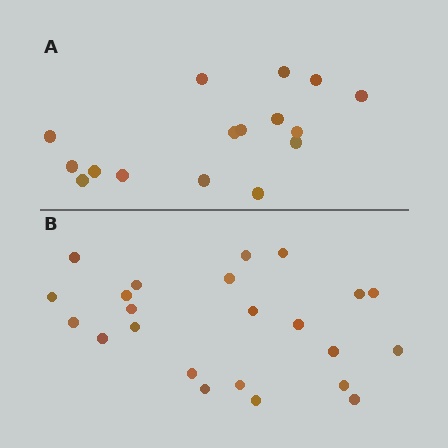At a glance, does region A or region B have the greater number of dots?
Region B (the bottom region) has more dots.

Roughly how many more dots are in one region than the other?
Region B has roughly 8 or so more dots than region A.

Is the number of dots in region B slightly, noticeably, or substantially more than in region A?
Region B has noticeably more, but not dramatically so. The ratio is roughly 1.4 to 1.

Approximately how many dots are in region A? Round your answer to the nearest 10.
About 20 dots. (The exact count is 16, which rounds to 20.)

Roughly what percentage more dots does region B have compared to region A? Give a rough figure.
About 45% more.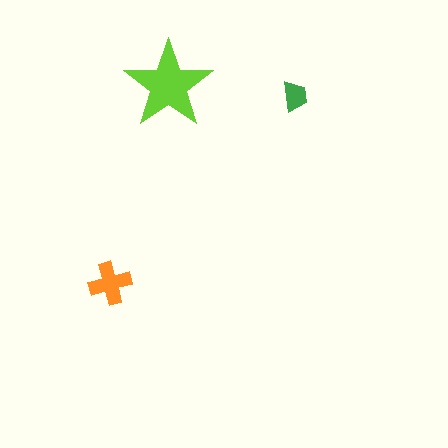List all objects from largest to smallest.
The lime star, the orange cross, the green trapezoid.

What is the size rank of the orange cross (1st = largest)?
2nd.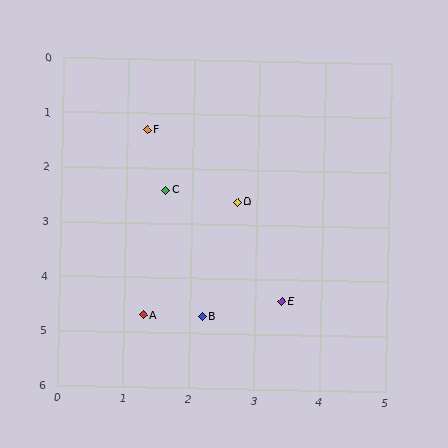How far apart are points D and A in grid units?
Points D and A are about 2.5 grid units apart.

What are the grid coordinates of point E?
Point E is at approximately (3.4, 4.4).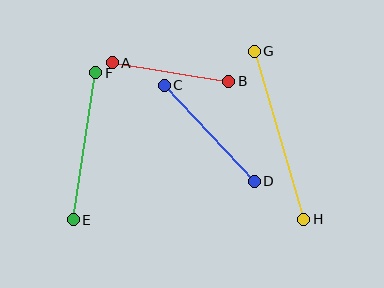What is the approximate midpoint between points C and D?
The midpoint is at approximately (209, 133) pixels.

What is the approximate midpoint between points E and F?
The midpoint is at approximately (85, 146) pixels.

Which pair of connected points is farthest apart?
Points G and H are farthest apart.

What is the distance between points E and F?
The distance is approximately 149 pixels.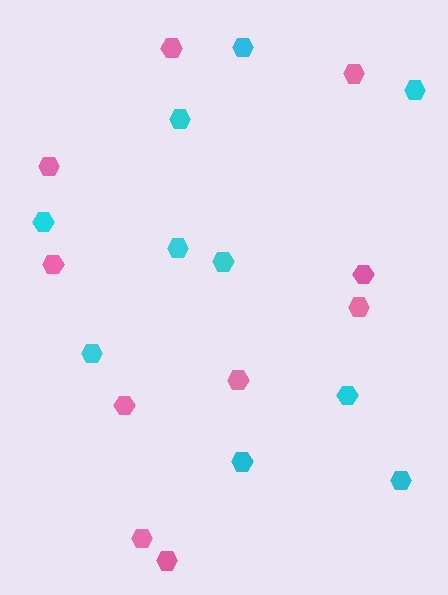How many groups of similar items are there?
There are 2 groups: one group of pink hexagons (10) and one group of cyan hexagons (10).